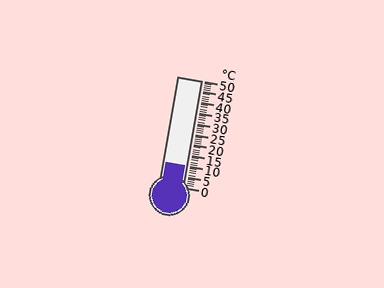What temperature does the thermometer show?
The thermometer shows approximately 10°C.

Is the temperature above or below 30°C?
The temperature is below 30°C.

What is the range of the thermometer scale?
The thermometer scale ranges from 0°C to 50°C.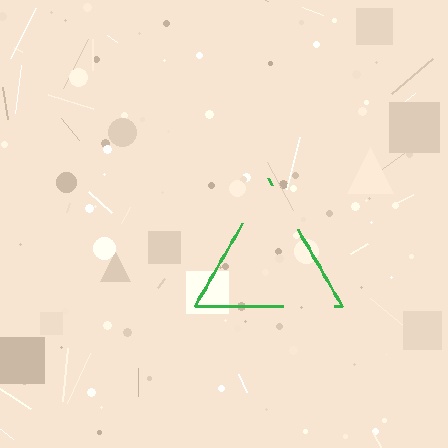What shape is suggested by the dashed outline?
The dashed outline suggests a triangle.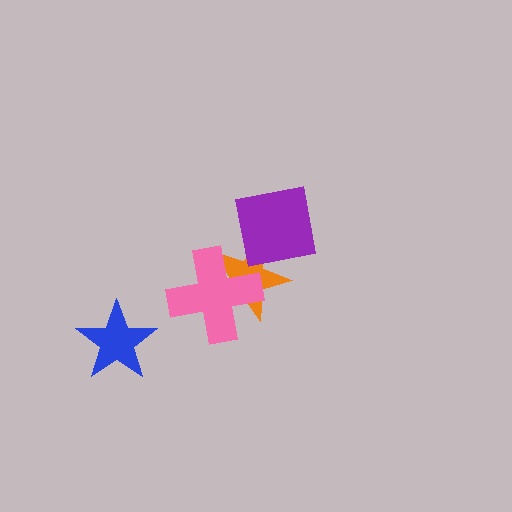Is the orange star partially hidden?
Yes, it is partially covered by another shape.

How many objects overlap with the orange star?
2 objects overlap with the orange star.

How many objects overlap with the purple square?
1 object overlaps with the purple square.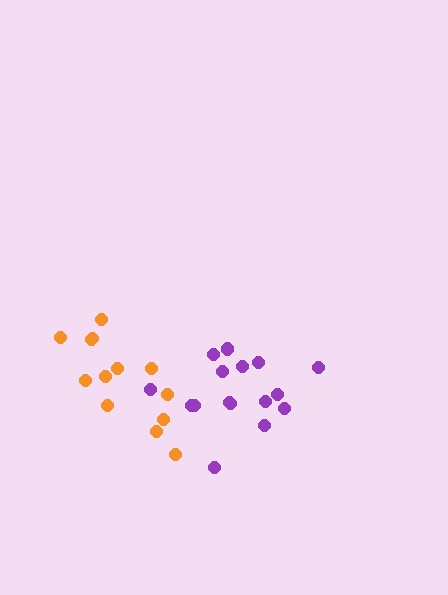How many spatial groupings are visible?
There are 2 spatial groupings.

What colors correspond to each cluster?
The clusters are colored: orange, purple.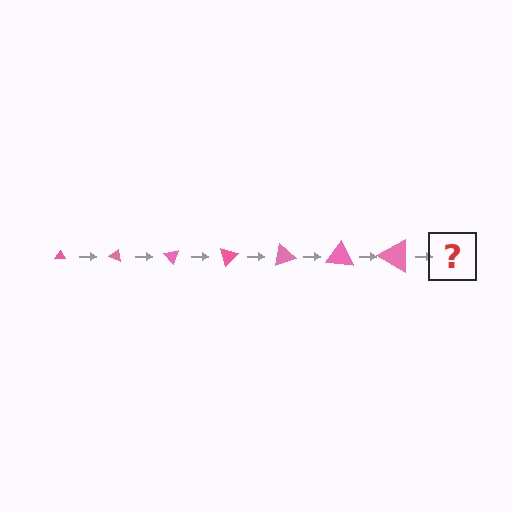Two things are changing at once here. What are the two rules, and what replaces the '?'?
The two rules are that the triangle grows larger each step and it rotates 25 degrees each step. The '?' should be a triangle, larger than the previous one and rotated 175 degrees from the start.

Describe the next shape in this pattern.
It should be a triangle, larger than the previous one and rotated 175 degrees from the start.